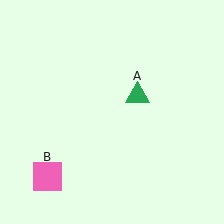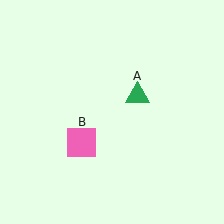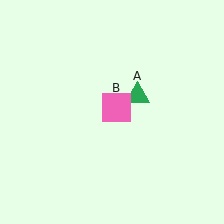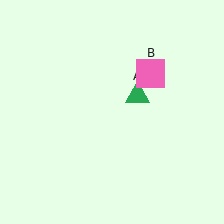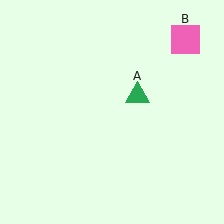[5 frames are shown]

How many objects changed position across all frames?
1 object changed position: pink square (object B).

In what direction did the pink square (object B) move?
The pink square (object B) moved up and to the right.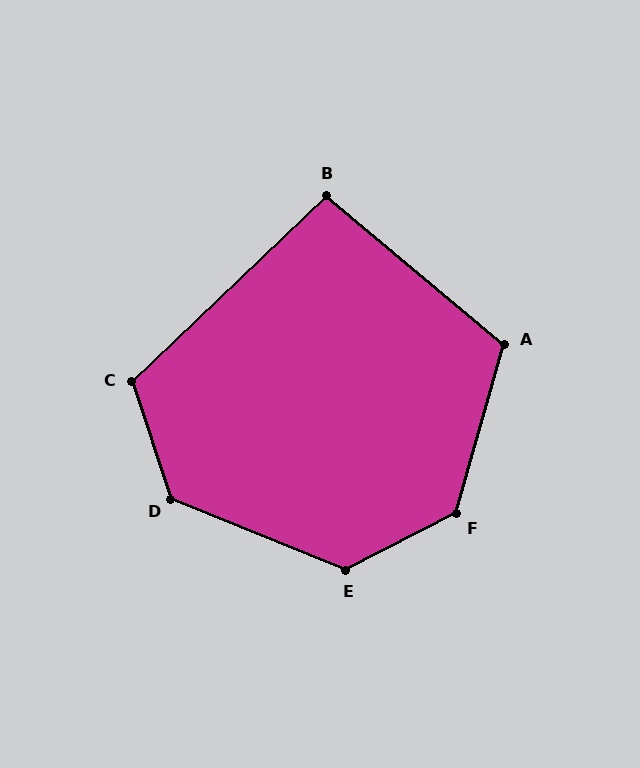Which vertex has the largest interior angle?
F, at approximately 133 degrees.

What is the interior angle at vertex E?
Approximately 131 degrees (obtuse).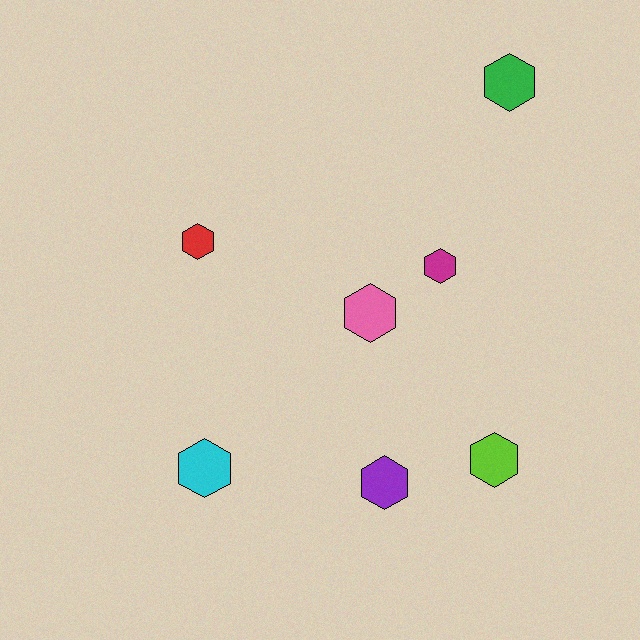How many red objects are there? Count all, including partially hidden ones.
There is 1 red object.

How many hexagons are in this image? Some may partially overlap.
There are 7 hexagons.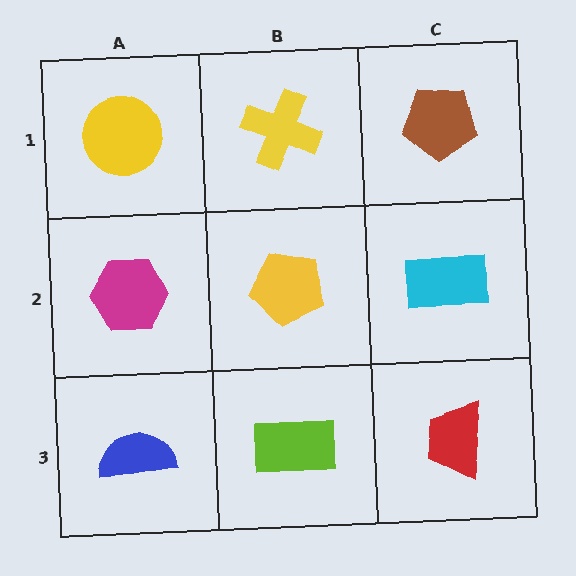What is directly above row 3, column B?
A yellow pentagon.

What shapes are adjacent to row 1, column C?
A cyan rectangle (row 2, column C), a yellow cross (row 1, column B).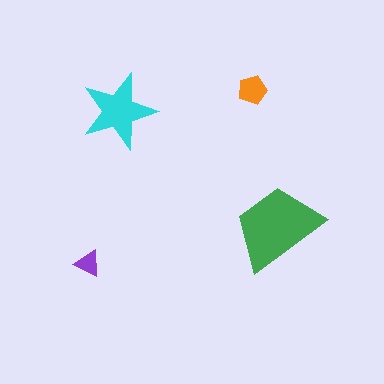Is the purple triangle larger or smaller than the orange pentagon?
Smaller.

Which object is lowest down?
The purple triangle is bottommost.